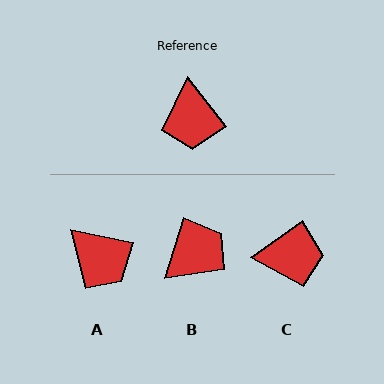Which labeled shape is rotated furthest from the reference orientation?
B, about 125 degrees away.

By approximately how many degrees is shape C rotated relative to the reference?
Approximately 88 degrees counter-clockwise.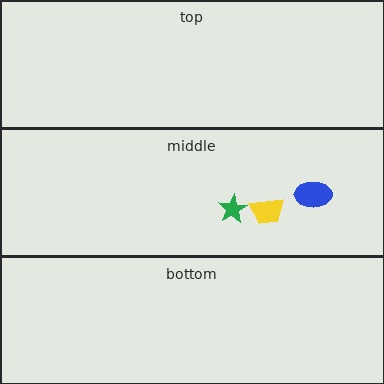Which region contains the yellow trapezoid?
The middle region.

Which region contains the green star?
The middle region.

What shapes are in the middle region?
The yellow trapezoid, the green star, the blue ellipse.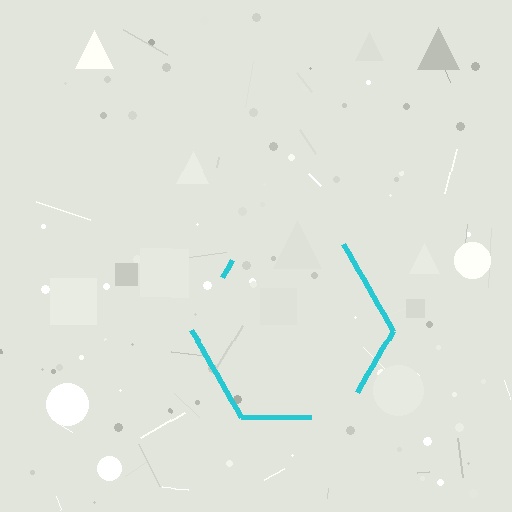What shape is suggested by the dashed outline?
The dashed outline suggests a hexagon.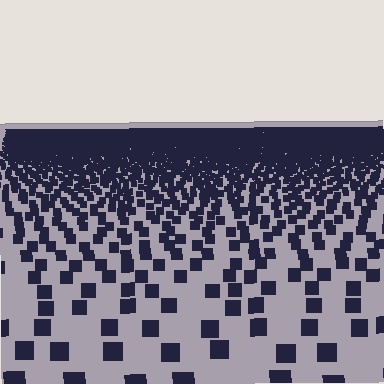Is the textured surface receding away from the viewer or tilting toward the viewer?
The surface is receding away from the viewer. Texture elements get smaller and denser toward the top.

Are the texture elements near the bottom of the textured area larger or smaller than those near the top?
Larger. Near the bottom, elements are closer to the viewer and appear at a bigger on-screen size.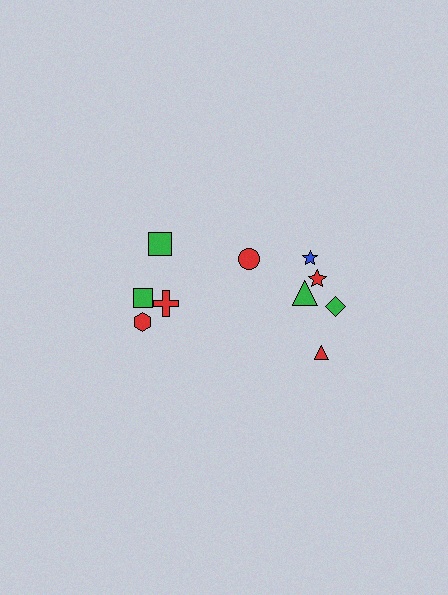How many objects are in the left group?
There are 4 objects.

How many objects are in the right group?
There are 6 objects.